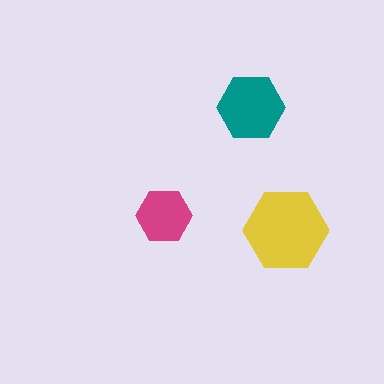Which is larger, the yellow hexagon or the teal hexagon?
The yellow one.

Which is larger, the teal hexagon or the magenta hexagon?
The teal one.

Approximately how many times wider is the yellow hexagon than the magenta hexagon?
About 1.5 times wider.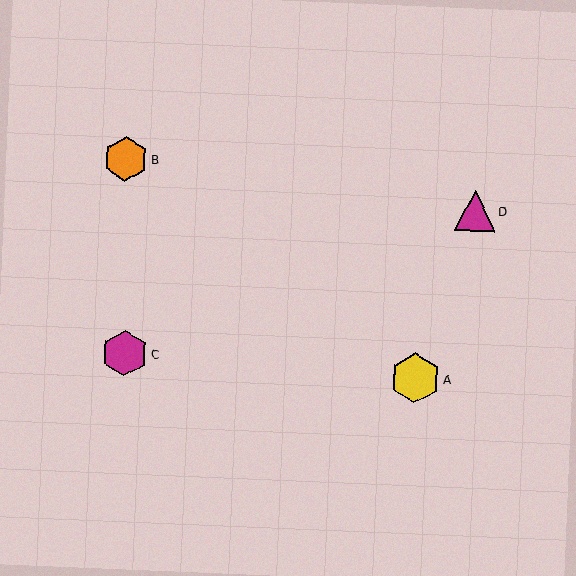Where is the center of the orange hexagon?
The center of the orange hexagon is at (126, 159).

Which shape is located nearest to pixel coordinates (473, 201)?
The magenta triangle (labeled D) at (475, 211) is nearest to that location.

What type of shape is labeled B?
Shape B is an orange hexagon.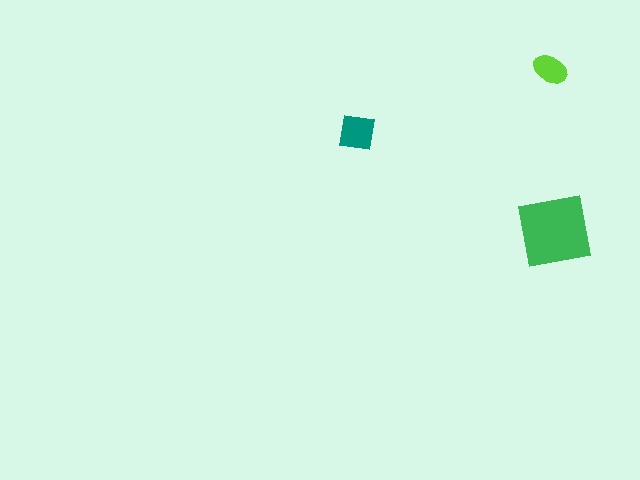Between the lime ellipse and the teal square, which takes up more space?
The teal square.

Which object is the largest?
The green square.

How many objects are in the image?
There are 3 objects in the image.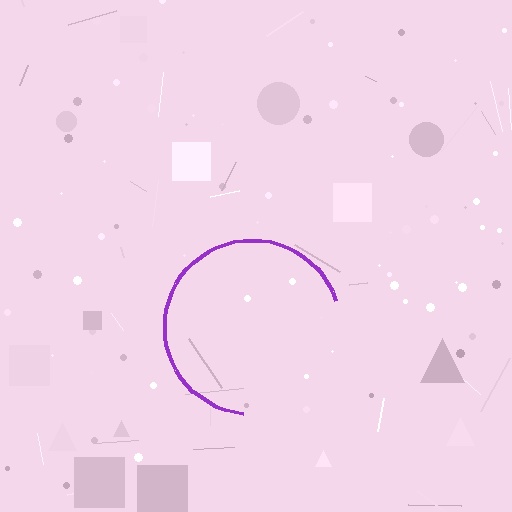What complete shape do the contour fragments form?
The contour fragments form a circle.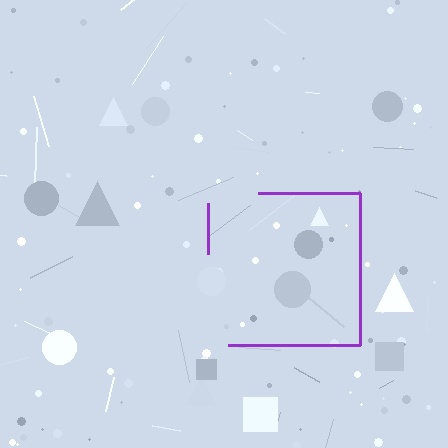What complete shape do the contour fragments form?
The contour fragments form a square.